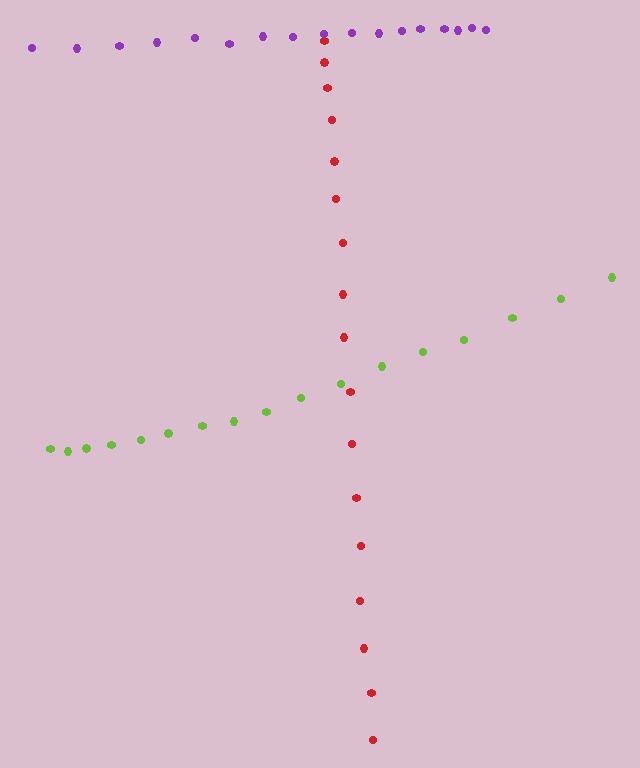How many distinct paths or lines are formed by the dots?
There are 3 distinct paths.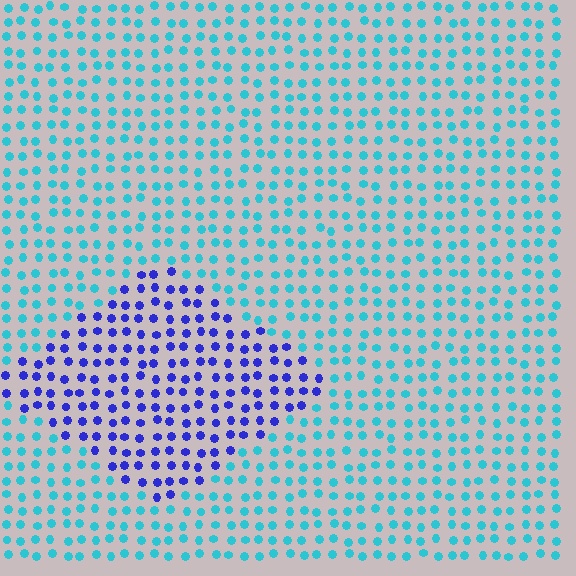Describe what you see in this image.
The image is filled with small cyan elements in a uniform arrangement. A diamond-shaped region is visible where the elements are tinted to a slightly different hue, forming a subtle color boundary.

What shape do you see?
I see a diamond.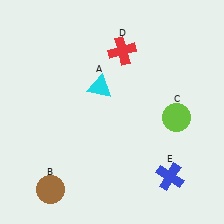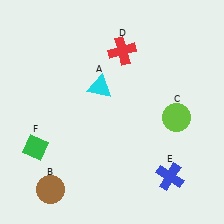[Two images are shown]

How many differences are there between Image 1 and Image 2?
There is 1 difference between the two images.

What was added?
A green diamond (F) was added in Image 2.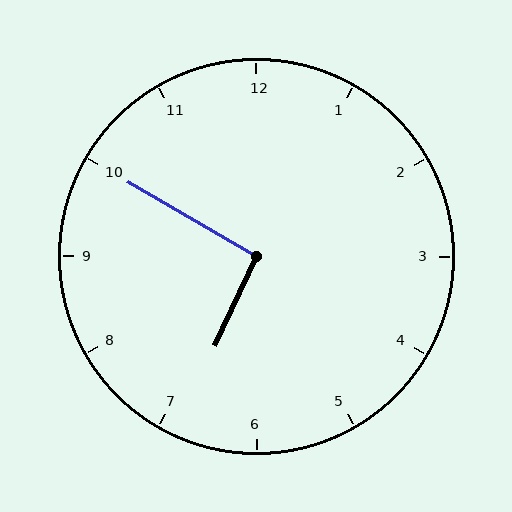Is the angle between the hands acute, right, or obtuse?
It is right.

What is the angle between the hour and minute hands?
Approximately 95 degrees.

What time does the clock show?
6:50.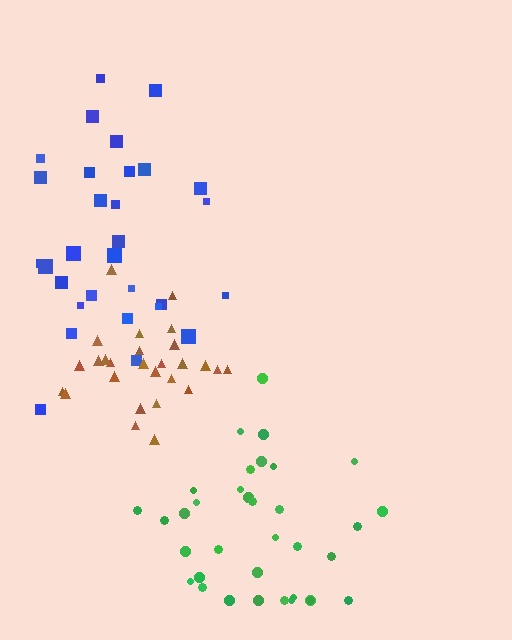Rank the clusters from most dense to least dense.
brown, green, blue.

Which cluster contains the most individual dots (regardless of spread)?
Green (35).